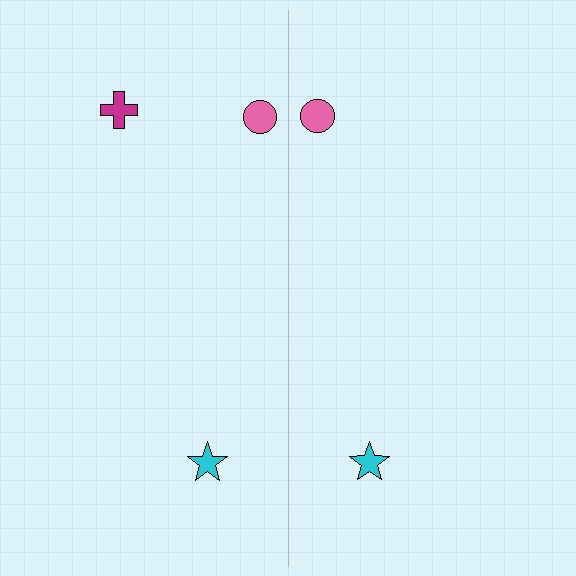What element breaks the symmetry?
A magenta cross is missing from the right side.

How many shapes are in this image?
There are 5 shapes in this image.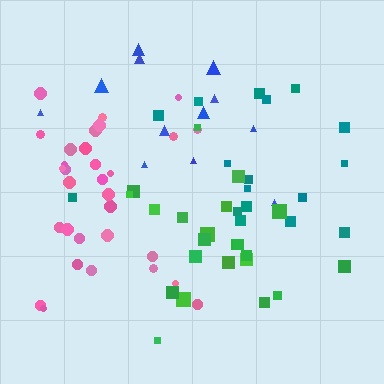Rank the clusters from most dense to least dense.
pink, green, teal, blue.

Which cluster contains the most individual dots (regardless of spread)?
Pink (31).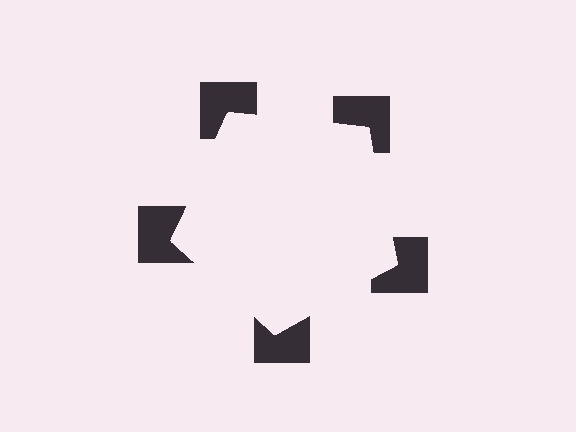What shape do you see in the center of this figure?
An illusory pentagon — its edges are inferred from the aligned wedge cuts in the notched squares, not physically drawn.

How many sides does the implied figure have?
5 sides.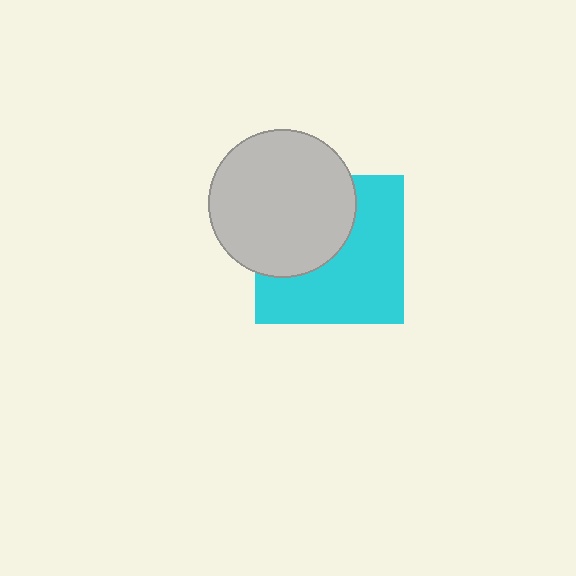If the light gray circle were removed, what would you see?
You would see the complete cyan square.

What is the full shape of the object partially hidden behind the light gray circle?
The partially hidden object is a cyan square.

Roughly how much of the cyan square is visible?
About half of it is visible (roughly 58%).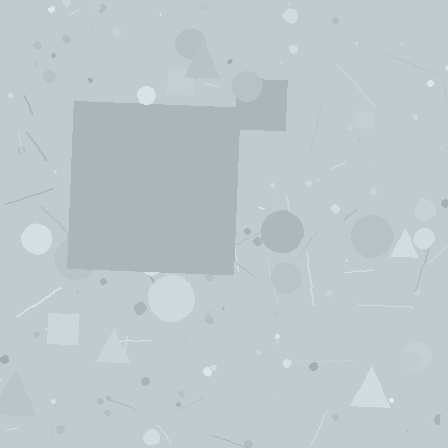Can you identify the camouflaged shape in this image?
The camouflaged shape is a square.